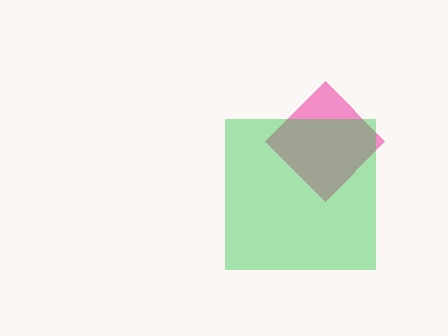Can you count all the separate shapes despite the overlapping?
Yes, there are 2 separate shapes.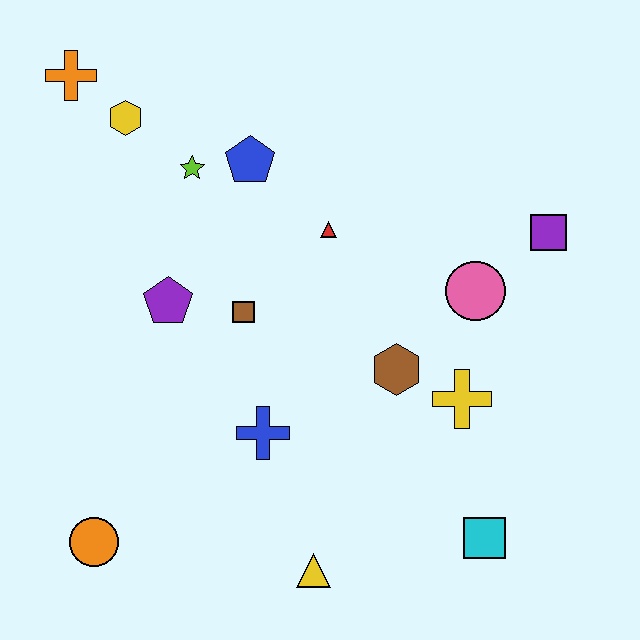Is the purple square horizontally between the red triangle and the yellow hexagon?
No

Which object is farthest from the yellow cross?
The orange cross is farthest from the yellow cross.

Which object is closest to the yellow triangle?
The blue cross is closest to the yellow triangle.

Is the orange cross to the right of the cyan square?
No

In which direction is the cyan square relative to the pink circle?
The cyan square is below the pink circle.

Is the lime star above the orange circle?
Yes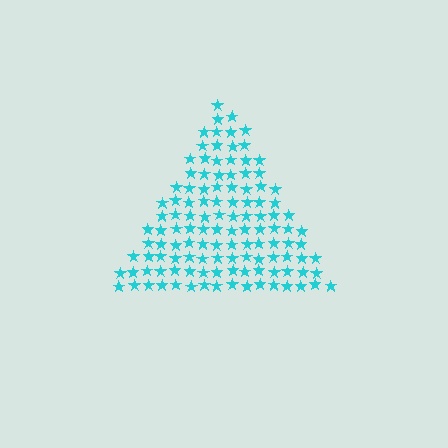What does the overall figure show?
The overall figure shows a triangle.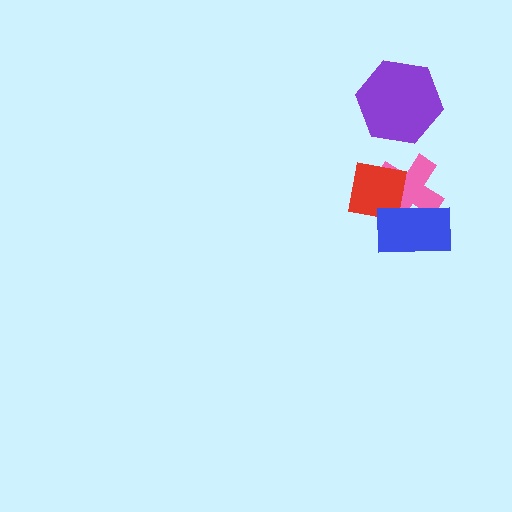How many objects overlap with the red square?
2 objects overlap with the red square.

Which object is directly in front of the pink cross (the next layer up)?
The red square is directly in front of the pink cross.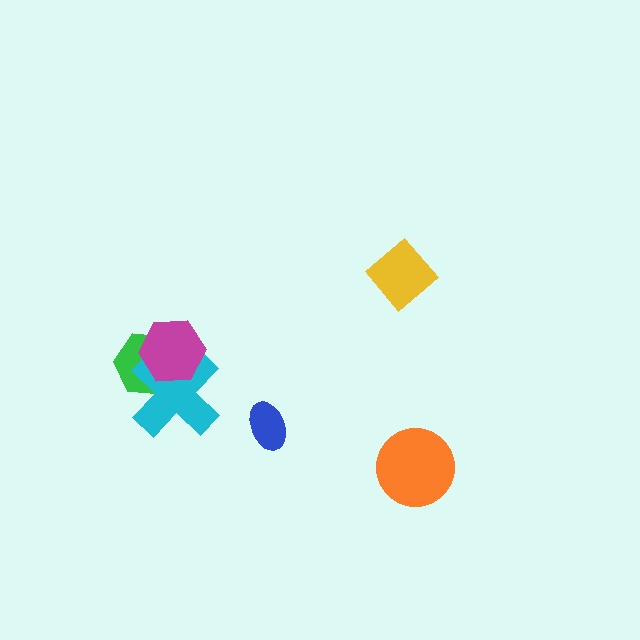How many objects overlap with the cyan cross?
2 objects overlap with the cyan cross.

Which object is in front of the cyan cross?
The magenta hexagon is in front of the cyan cross.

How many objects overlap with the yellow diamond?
0 objects overlap with the yellow diamond.